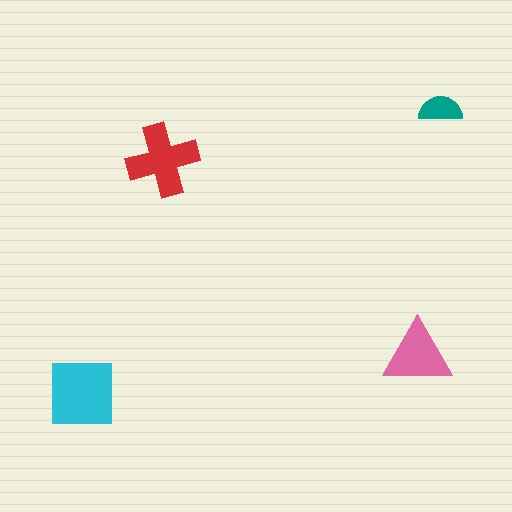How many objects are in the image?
There are 4 objects in the image.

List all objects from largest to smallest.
The cyan square, the red cross, the pink triangle, the teal semicircle.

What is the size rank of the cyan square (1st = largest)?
1st.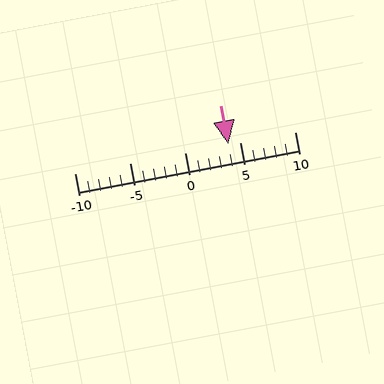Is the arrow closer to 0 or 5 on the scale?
The arrow is closer to 5.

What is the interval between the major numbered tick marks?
The major tick marks are spaced 5 units apart.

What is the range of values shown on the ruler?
The ruler shows values from -10 to 10.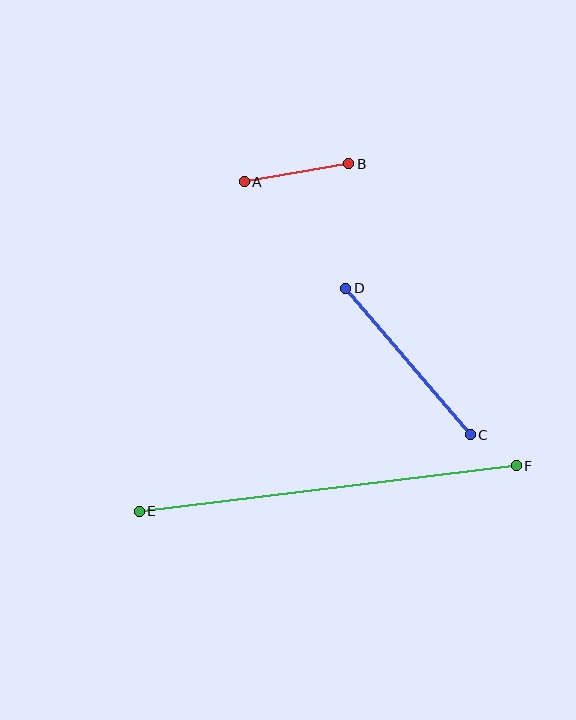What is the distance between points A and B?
The distance is approximately 106 pixels.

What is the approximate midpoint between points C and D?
The midpoint is at approximately (408, 361) pixels.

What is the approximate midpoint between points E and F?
The midpoint is at approximately (328, 489) pixels.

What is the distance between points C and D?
The distance is approximately 192 pixels.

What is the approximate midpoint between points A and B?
The midpoint is at approximately (296, 173) pixels.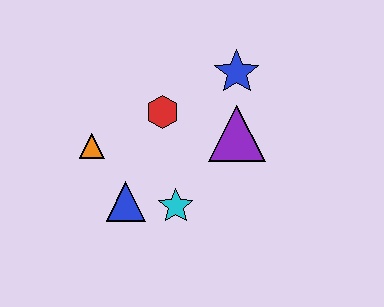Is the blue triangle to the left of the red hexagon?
Yes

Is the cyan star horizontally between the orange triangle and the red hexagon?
No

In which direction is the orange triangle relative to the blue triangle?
The orange triangle is above the blue triangle.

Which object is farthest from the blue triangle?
The blue star is farthest from the blue triangle.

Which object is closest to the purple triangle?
The blue star is closest to the purple triangle.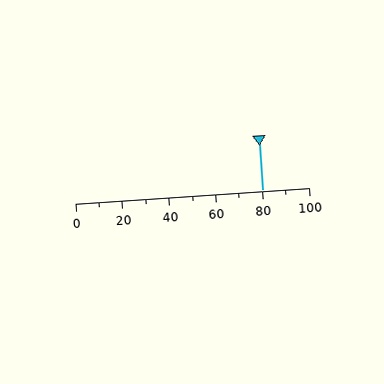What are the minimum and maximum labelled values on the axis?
The axis runs from 0 to 100.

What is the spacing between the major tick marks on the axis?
The major ticks are spaced 20 apart.